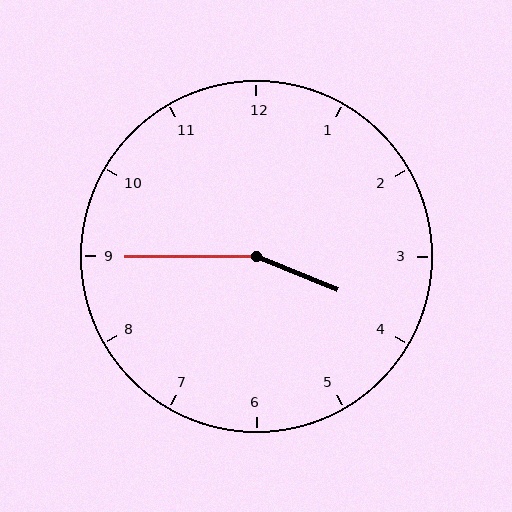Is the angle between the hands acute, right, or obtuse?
It is obtuse.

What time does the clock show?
3:45.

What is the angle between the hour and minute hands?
Approximately 158 degrees.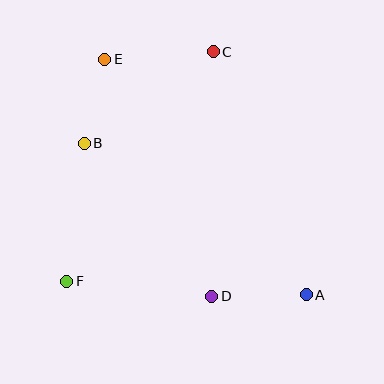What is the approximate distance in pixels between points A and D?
The distance between A and D is approximately 95 pixels.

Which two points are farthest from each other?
Points A and E are farthest from each other.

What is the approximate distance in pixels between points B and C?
The distance between B and C is approximately 158 pixels.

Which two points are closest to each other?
Points B and E are closest to each other.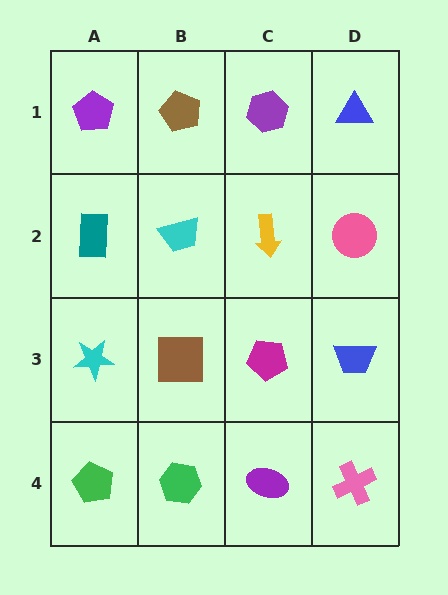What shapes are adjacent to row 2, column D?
A blue triangle (row 1, column D), a blue trapezoid (row 3, column D), a yellow arrow (row 2, column C).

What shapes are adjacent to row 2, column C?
A purple hexagon (row 1, column C), a magenta pentagon (row 3, column C), a cyan trapezoid (row 2, column B), a pink circle (row 2, column D).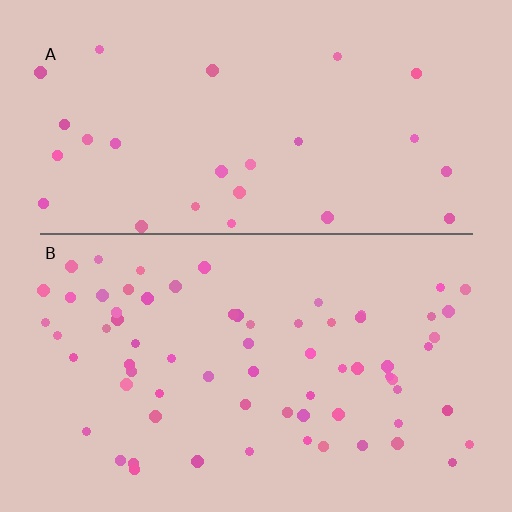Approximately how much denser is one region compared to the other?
Approximately 2.5× — region B over region A.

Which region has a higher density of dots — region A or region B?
B (the bottom).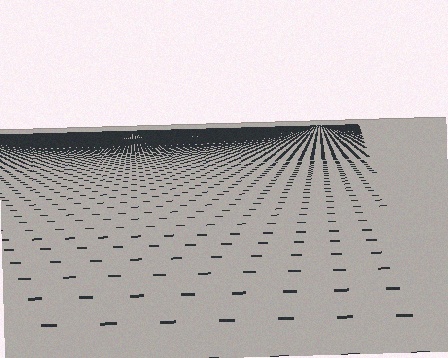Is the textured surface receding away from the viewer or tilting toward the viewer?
The surface is receding away from the viewer. Texture elements get smaller and denser toward the top.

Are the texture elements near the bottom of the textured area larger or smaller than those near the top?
Larger. Near the bottom, elements are closer to the viewer and appear at a bigger on-screen size.